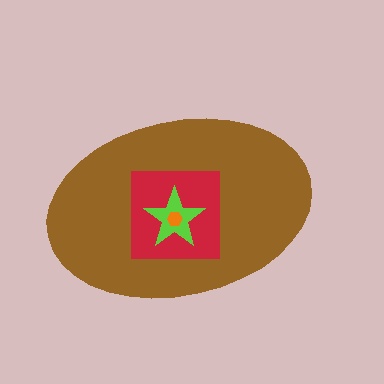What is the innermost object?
The orange hexagon.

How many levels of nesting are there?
4.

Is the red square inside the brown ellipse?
Yes.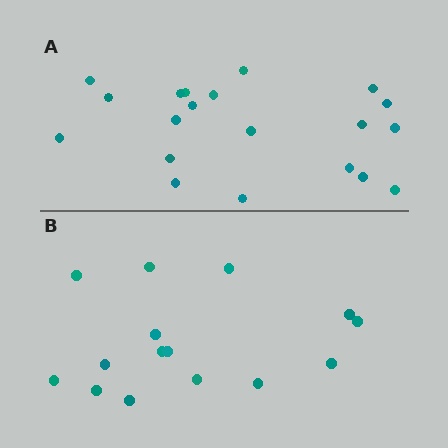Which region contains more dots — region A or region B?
Region A (the top region) has more dots.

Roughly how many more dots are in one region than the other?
Region A has about 5 more dots than region B.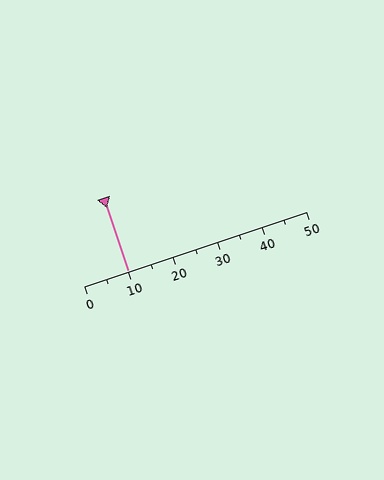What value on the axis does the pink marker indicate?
The marker indicates approximately 10.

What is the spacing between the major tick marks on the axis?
The major ticks are spaced 10 apart.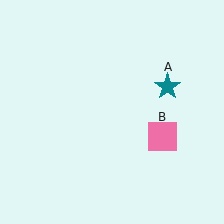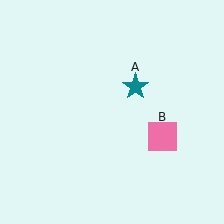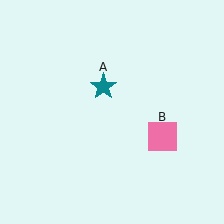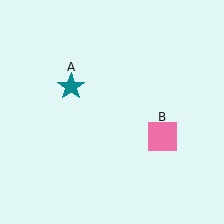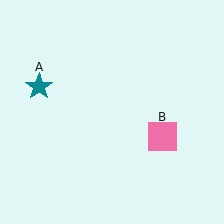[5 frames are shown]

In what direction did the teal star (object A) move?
The teal star (object A) moved left.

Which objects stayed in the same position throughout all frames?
Pink square (object B) remained stationary.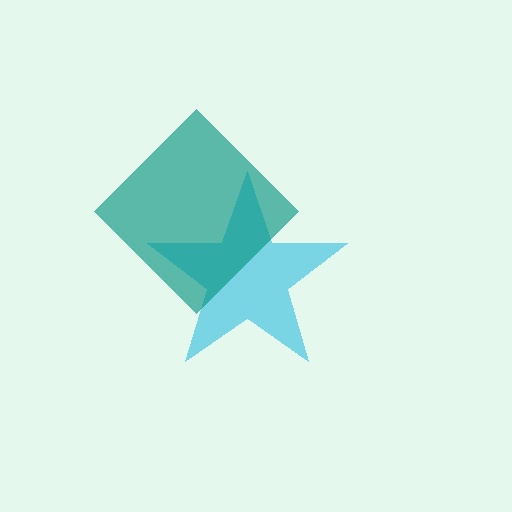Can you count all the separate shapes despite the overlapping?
Yes, there are 2 separate shapes.